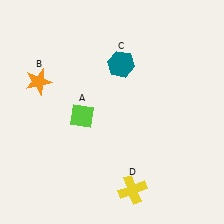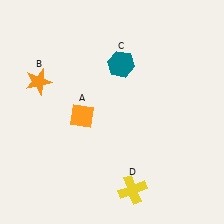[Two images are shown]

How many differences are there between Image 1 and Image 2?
There is 1 difference between the two images.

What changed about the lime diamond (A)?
In Image 1, A is lime. In Image 2, it changed to orange.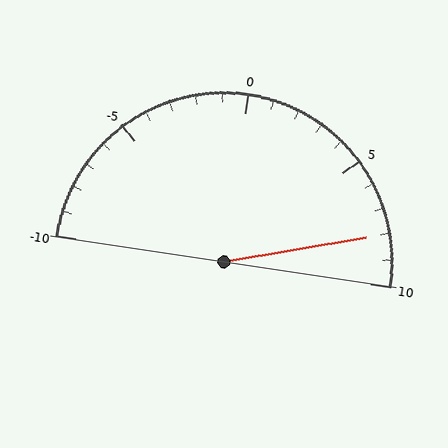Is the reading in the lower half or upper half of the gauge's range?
The reading is in the upper half of the range (-10 to 10).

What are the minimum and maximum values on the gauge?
The gauge ranges from -10 to 10.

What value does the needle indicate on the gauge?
The needle indicates approximately 8.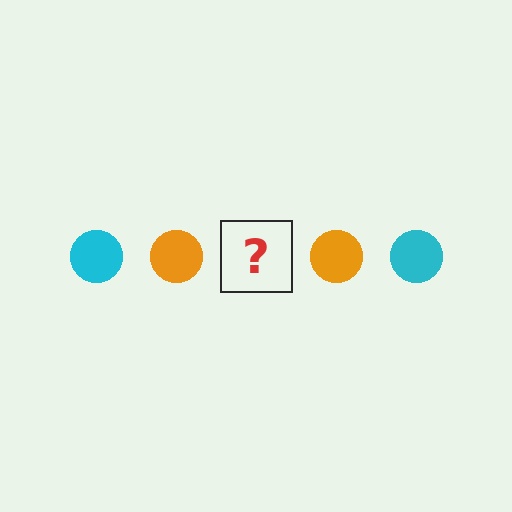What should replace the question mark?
The question mark should be replaced with a cyan circle.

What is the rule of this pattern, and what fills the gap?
The rule is that the pattern cycles through cyan, orange circles. The gap should be filled with a cyan circle.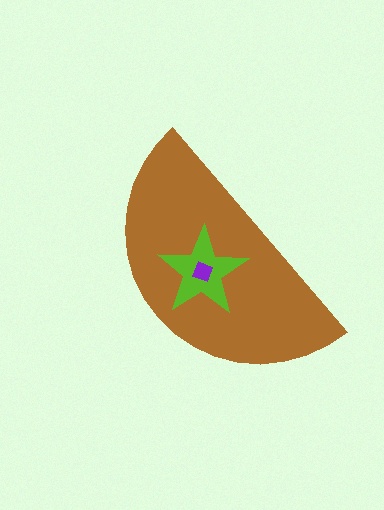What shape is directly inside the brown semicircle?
The lime star.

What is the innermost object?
The purple square.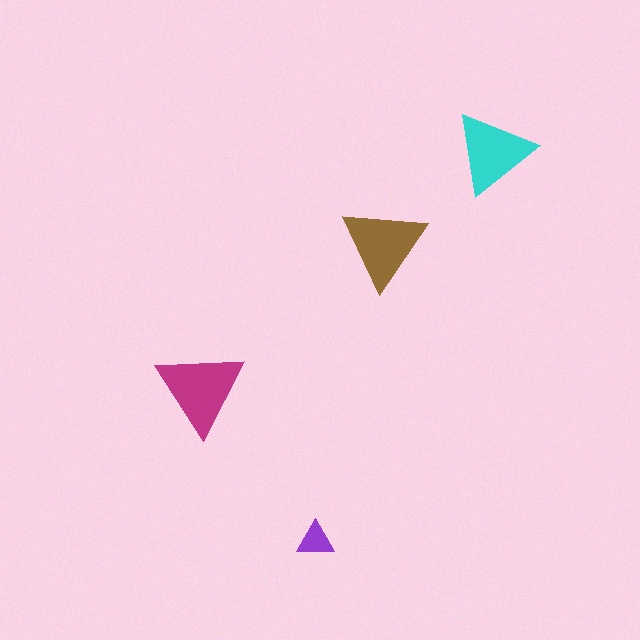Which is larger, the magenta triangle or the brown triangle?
The magenta one.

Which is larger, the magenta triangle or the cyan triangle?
The magenta one.